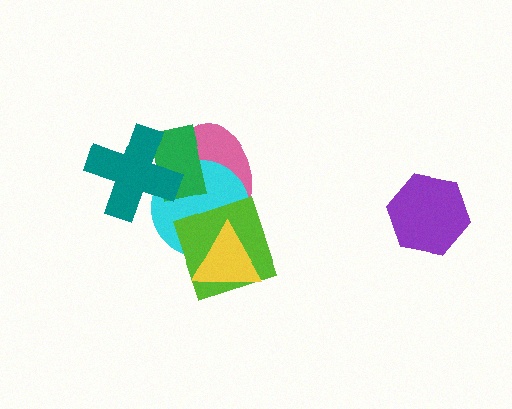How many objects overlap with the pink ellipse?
4 objects overlap with the pink ellipse.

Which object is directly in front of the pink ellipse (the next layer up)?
The cyan circle is directly in front of the pink ellipse.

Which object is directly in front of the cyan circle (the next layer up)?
The lime square is directly in front of the cyan circle.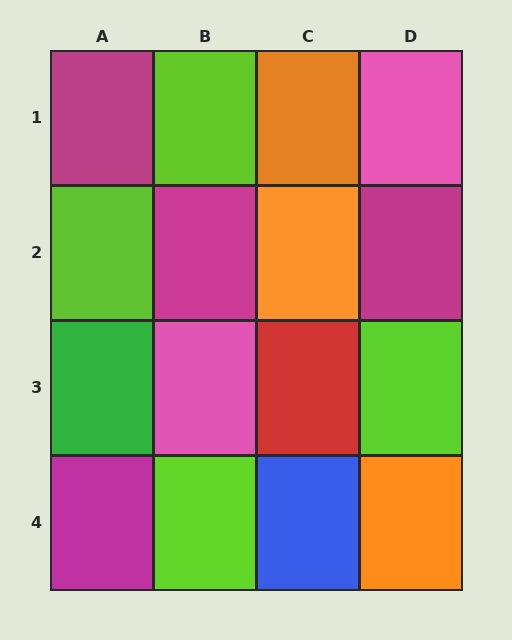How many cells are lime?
4 cells are lime.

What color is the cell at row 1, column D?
Pink.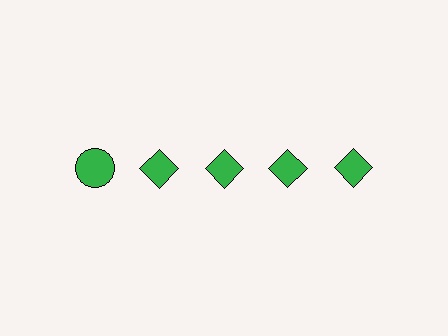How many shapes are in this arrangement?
There are 5 shapes arranged in a grid pattern.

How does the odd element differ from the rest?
It has a different shape: circle instead of diamond.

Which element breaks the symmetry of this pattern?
The green circle in the top row, leftmost column breaks the symmetry. All other shapes are green diamonds.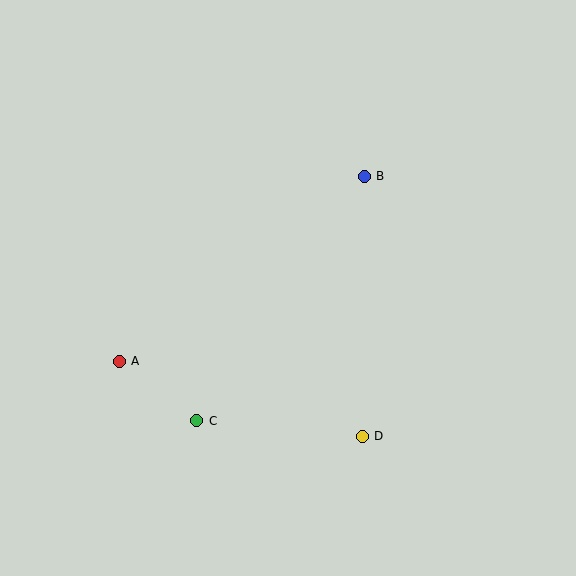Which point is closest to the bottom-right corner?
Point D is closest to the bottom-right corner.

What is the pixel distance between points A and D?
The distance between A and D is 254 pixels.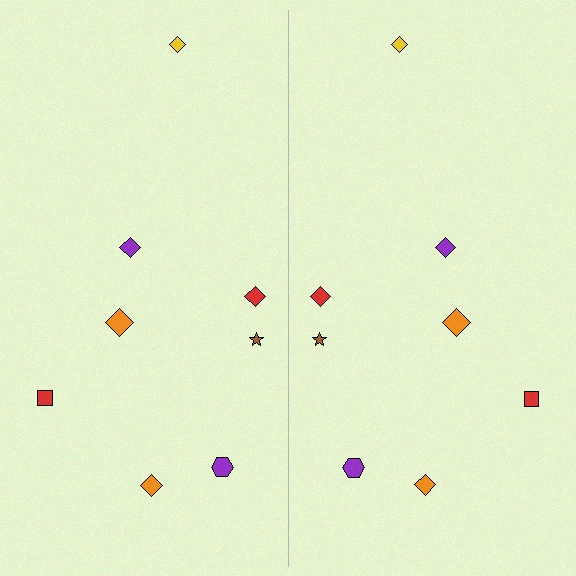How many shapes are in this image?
There are 16 shapes in this image.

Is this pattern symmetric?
Yes, this pattern has bilateral (reflection) symmetry.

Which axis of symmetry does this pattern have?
The pattern has a vertical axis of symmetry running through the center of the image.